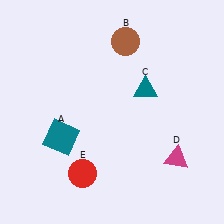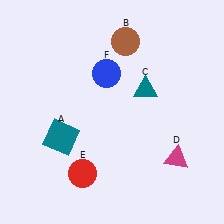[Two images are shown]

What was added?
A blue circle (F) was added in Image 2.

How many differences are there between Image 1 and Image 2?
There is 1 difference between the two images.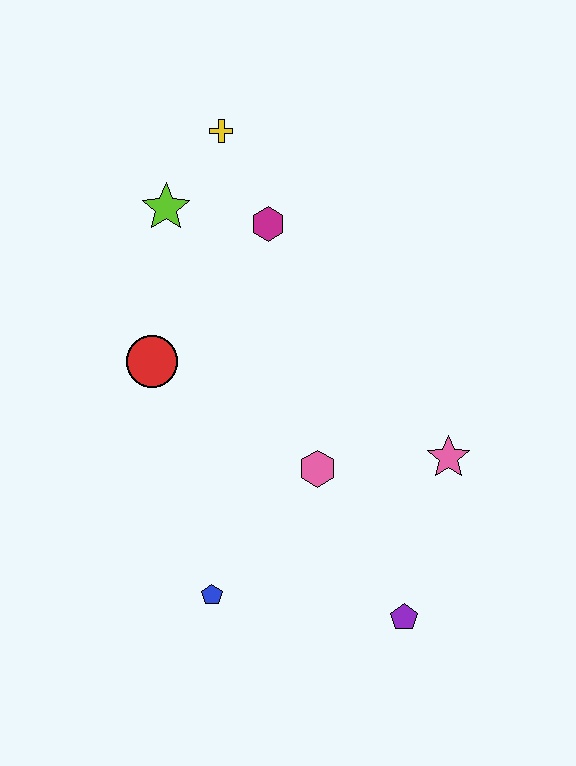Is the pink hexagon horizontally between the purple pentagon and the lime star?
Yes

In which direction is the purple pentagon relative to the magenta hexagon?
The purple pentagon is below the magenta hexagon.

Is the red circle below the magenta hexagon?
Yes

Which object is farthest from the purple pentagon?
The yellow cross is farthest from the purple pentagon.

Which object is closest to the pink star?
The pink hexagon is closest to the pink star.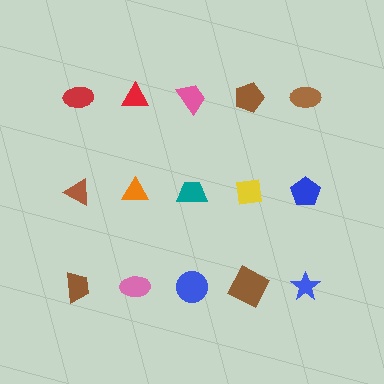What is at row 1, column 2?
A red triangle.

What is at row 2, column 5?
A blue pentagon.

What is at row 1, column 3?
A pink trapezoid.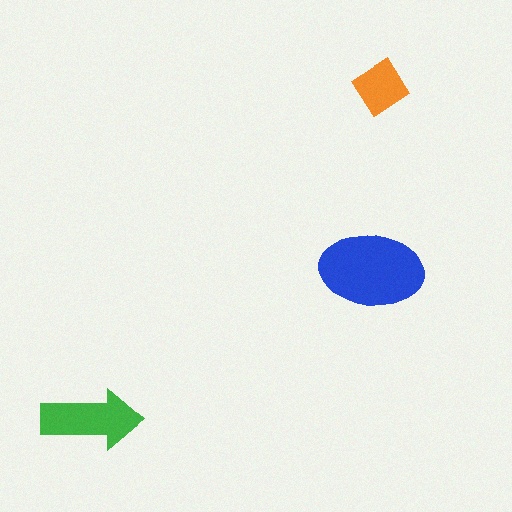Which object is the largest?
The blue ellipse.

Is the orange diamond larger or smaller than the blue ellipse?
Smaller.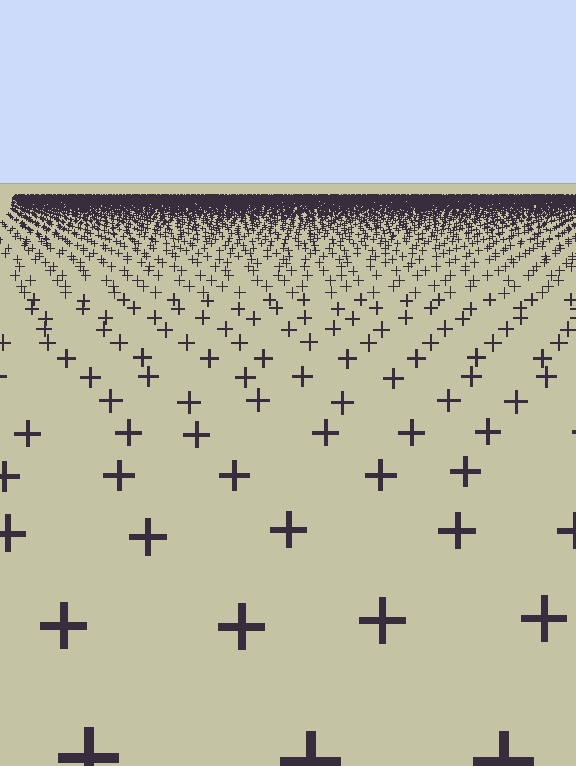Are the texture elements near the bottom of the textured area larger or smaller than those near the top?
Larger. Near the bottom, elements are closer to the viewer and appear at a bigger on-screen size.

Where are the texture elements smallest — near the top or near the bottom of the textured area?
Near the top.